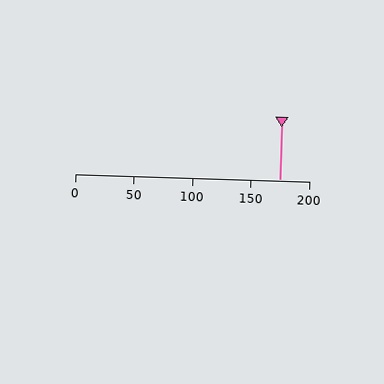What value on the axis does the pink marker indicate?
The marker indicates approximately 175.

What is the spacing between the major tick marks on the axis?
The major ticks are spaced 50 apart.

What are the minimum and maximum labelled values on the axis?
The axis runs from 0 to 200.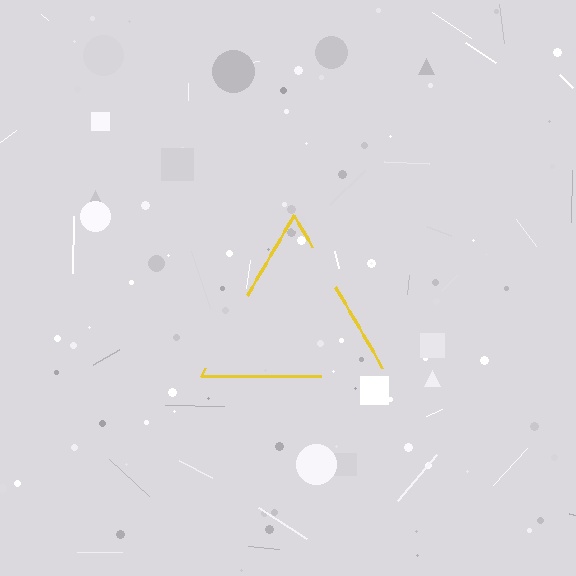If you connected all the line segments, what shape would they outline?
They would outline a triangle.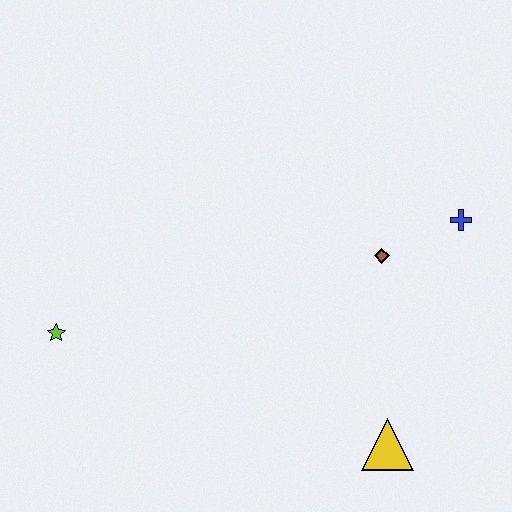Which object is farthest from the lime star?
The blue cross is farthest from the lime star.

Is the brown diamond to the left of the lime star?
No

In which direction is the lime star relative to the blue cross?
The lime star is to the left of the blue cross.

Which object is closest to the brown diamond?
The blue cross is closest to the brown diamond.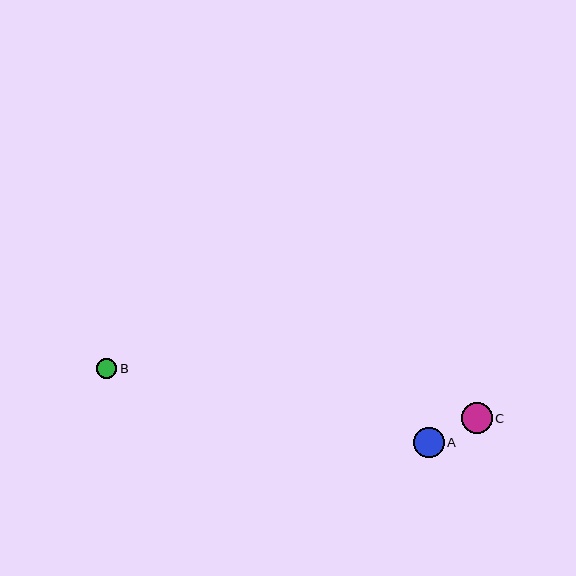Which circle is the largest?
Circle C is the largest with a size of approximately 31 pixels.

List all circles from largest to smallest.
From largest to smallest: C, A, B.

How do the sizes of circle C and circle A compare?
Circle C and circle A are approximately the same size.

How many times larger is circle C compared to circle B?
Circle C is approximately 1.5 times the size of circle B.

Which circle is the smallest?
Circle B is the smallest with a size of approximately 20 pixels.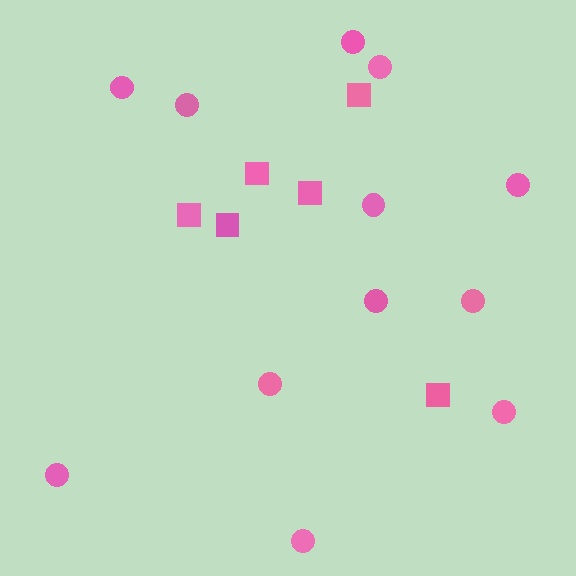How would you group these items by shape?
There are 2 groups: one group of circles (12) and one group of squares (6).